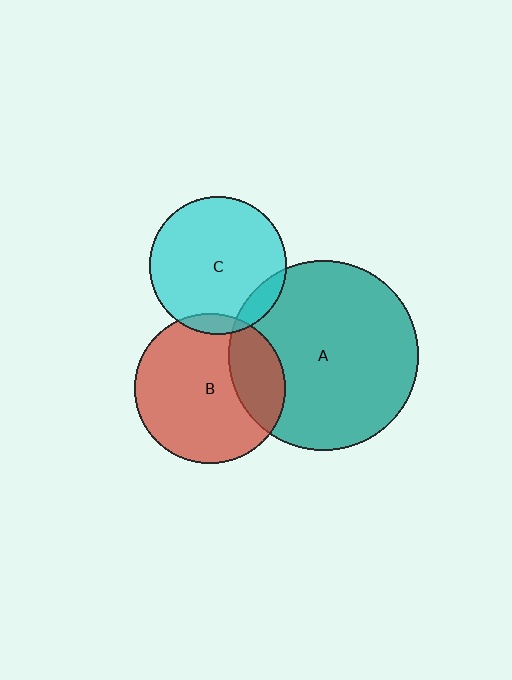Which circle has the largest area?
Circle A (teal).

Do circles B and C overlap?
Yes.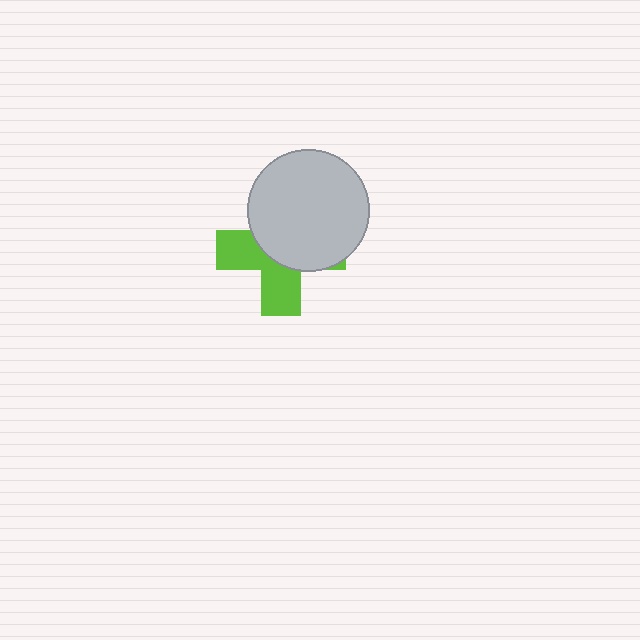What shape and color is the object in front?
The object in front is a light gray circle.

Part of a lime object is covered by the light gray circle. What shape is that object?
It is a cross.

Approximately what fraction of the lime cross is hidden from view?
Roughly 56% of the lime cross is hidden behind the light gray circle.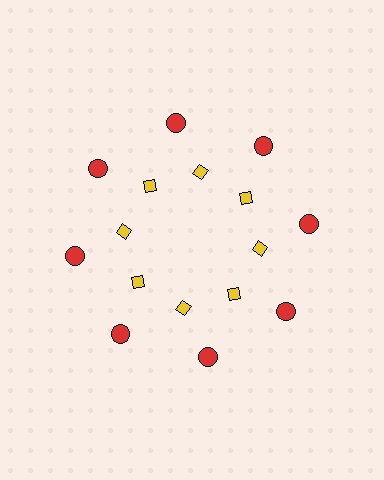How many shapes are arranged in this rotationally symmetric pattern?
There are 16 shapes, arranged in 8 groups of 2.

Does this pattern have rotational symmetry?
Yes, this pattern has 8-fold rotational symmetry. It looks the same after rotating 45 degrees around the center.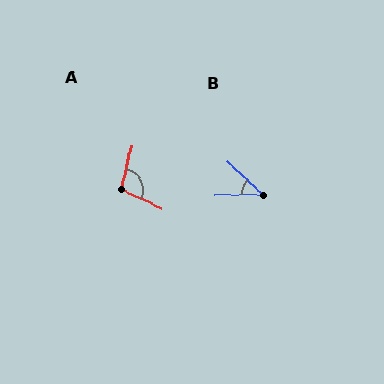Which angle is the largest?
A, at approximately 101 degrees.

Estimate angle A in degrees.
Approximately 101 degrees.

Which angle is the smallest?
B, at approximately 43 degrees.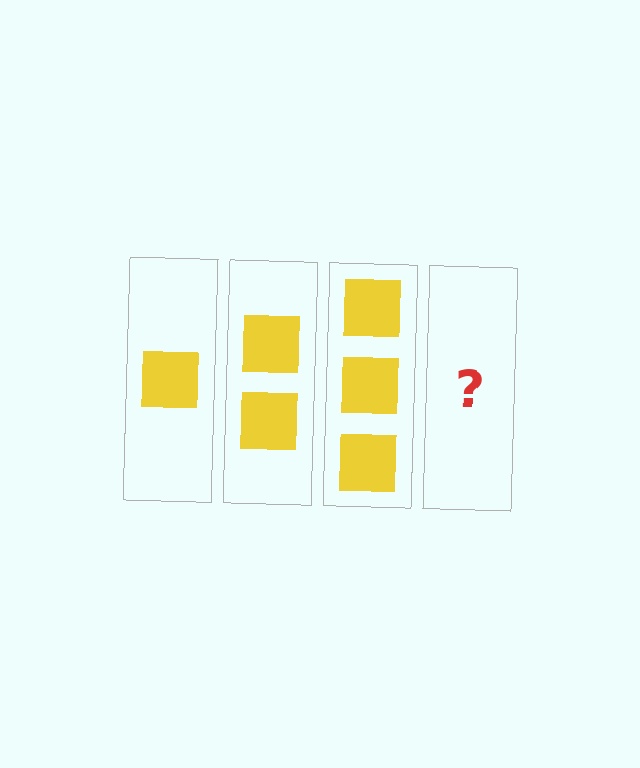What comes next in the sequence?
The next element should be 4 squares.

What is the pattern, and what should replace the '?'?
The pattern is that each step adds one more square. The '?' should be 4 squares.